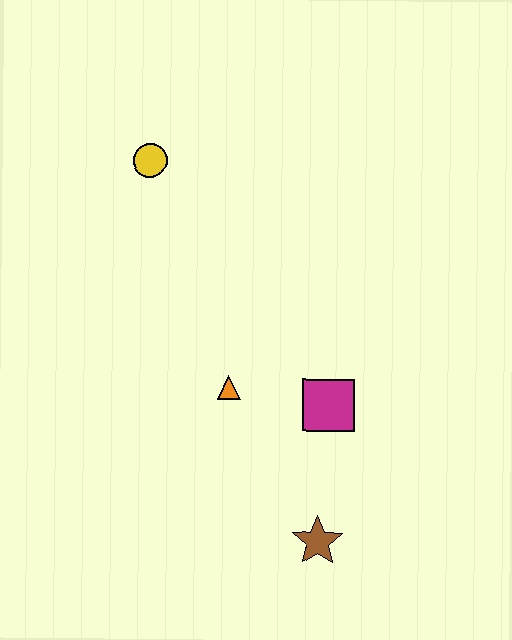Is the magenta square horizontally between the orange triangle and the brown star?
No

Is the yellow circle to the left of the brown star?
Yes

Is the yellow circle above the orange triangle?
Yes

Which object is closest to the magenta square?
The orange triangle is closest to the magenta square.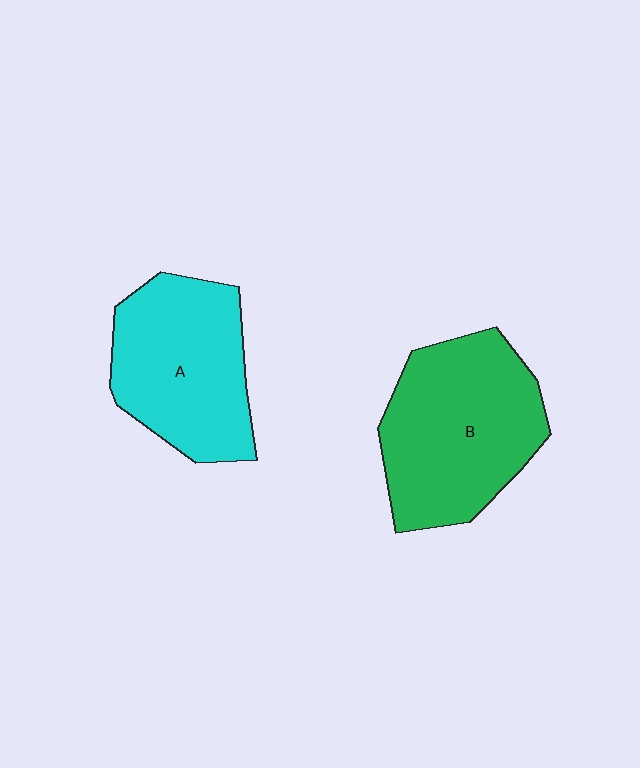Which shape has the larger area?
Shape B (green).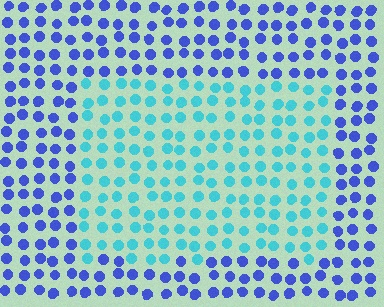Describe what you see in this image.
The image is filled with small blue elements in a uniform arrangement. A rectangle-shaped region is visible where the elements are tinted to a slightly different hue, forming a subtle color boundary.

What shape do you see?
I see a rectangle.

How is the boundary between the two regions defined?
The boundary is defined purely by a slight shift in hue (about 50 degrees). Spacing, size, and orientation are identical on both sides.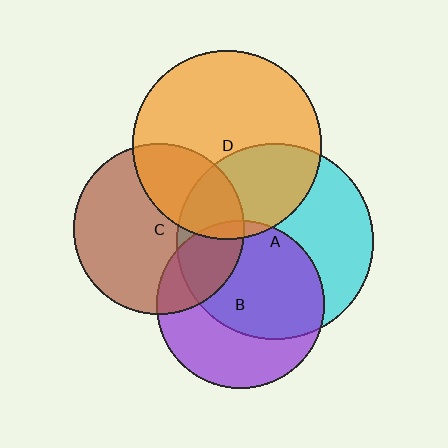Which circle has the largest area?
Circle A (cyan).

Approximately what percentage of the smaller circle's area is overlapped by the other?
Approximately 35%.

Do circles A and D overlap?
Yes.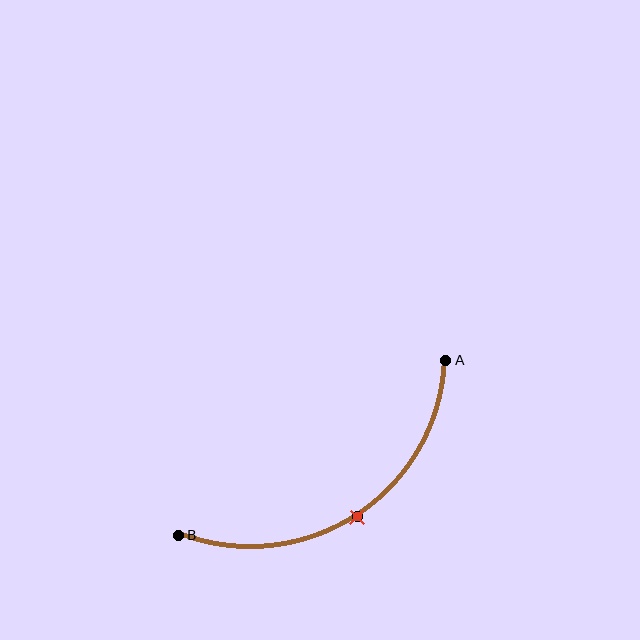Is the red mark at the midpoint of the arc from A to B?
Yes. The red mark lies on the arc at equal arc-length from both A and B — it is the arc midpoint.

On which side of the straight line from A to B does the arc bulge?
The arc bulges below the straight line connecting A and B.